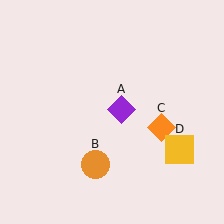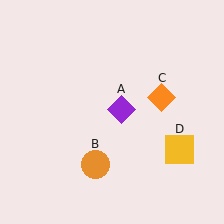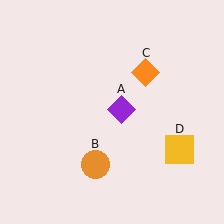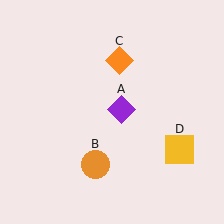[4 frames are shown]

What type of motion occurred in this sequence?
The orange diamond (object C) rotated counterclockwise around the center of the scene.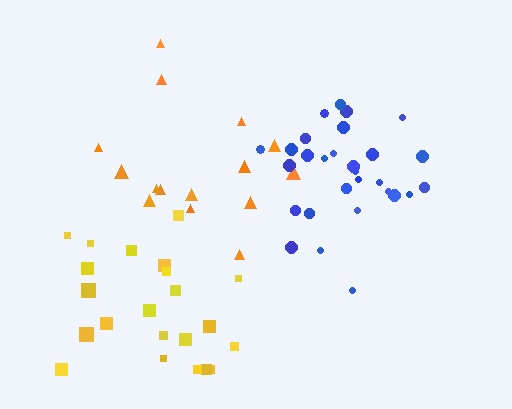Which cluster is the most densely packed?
Blue.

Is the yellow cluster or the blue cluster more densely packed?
Blue.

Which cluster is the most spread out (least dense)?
Orange.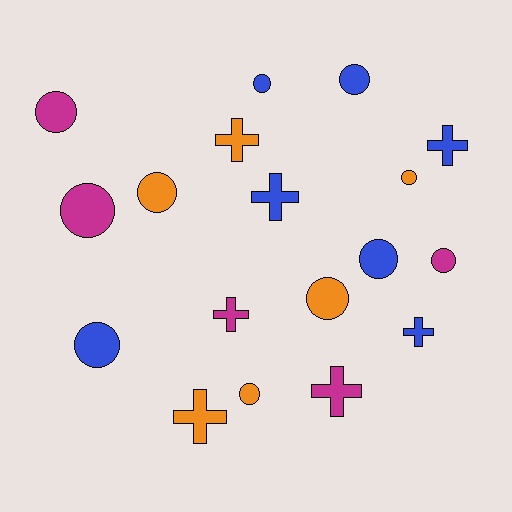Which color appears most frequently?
Blue, with 7 objects.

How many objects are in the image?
There are 18 objects.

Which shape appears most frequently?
Circle, with 11 objects.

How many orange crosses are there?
There are 2 orange crosses.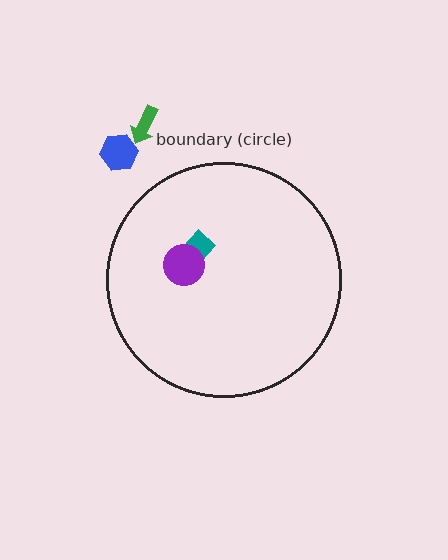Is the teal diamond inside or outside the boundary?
Inside.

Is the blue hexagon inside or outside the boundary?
Outside.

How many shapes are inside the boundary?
2 inside, 2 outside.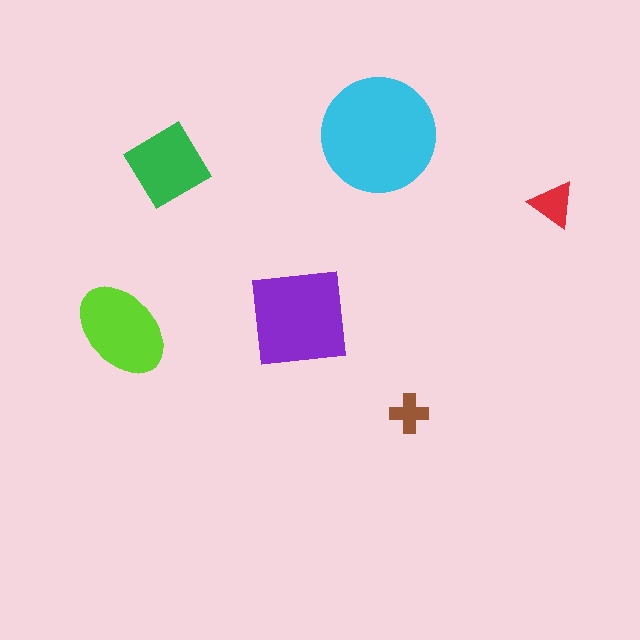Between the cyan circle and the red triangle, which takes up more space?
The cyan circle.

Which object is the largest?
The cyan circle.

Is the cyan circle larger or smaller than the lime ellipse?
Larger.